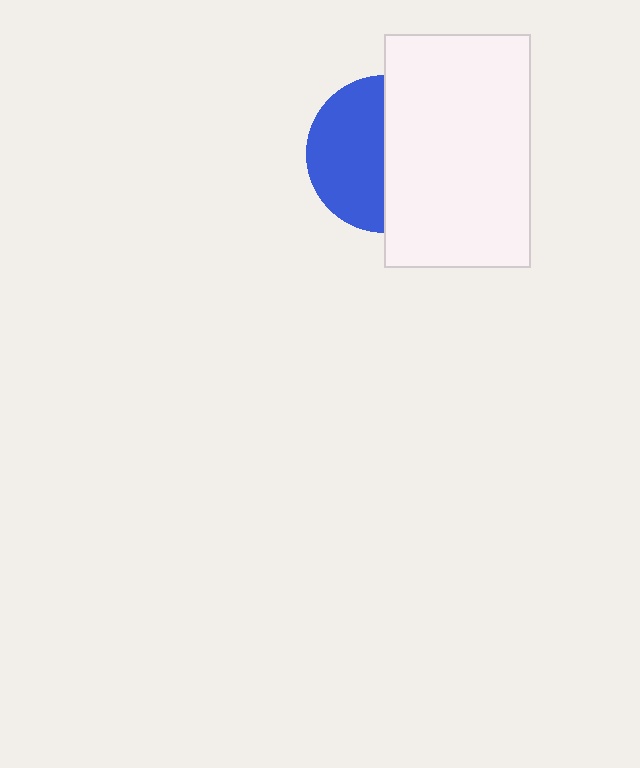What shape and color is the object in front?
The object in front is a white rectangle.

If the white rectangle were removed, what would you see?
You would see the complete blue circle.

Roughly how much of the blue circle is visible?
About half of it is visible (roughly 48%).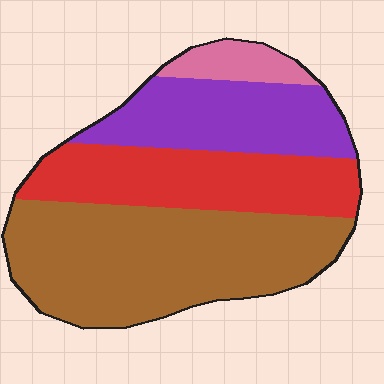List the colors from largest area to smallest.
From largest to smallest: brown, red, purple, pink.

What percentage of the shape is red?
Red takes up between a quarter and a half of the shape.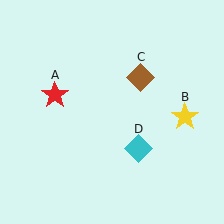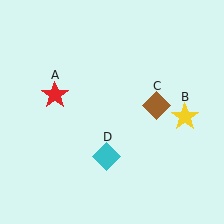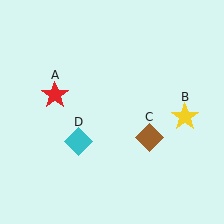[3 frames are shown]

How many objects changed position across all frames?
2 objects changed position: brown diamond (object C), cyan diamond (object D).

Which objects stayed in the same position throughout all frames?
Red star (object A) and yellow star (object B) remained stationary.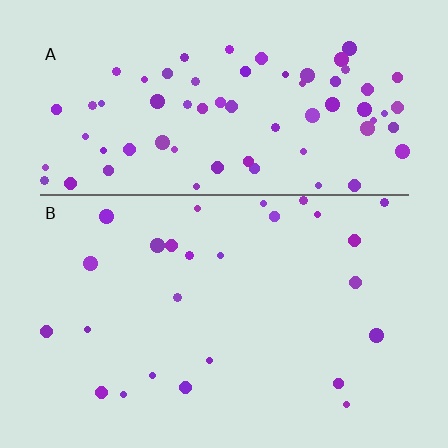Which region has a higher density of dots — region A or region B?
A (the top).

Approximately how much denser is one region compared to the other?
Approximately 2.9× — region A over region B.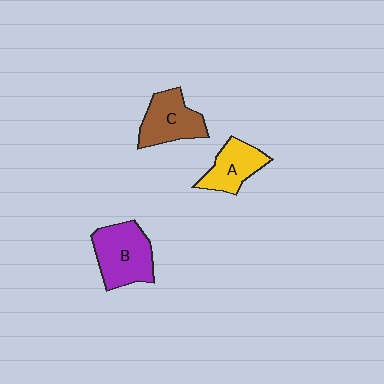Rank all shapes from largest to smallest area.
From largest to smallest: B (purple), C (brown), A (yellow).